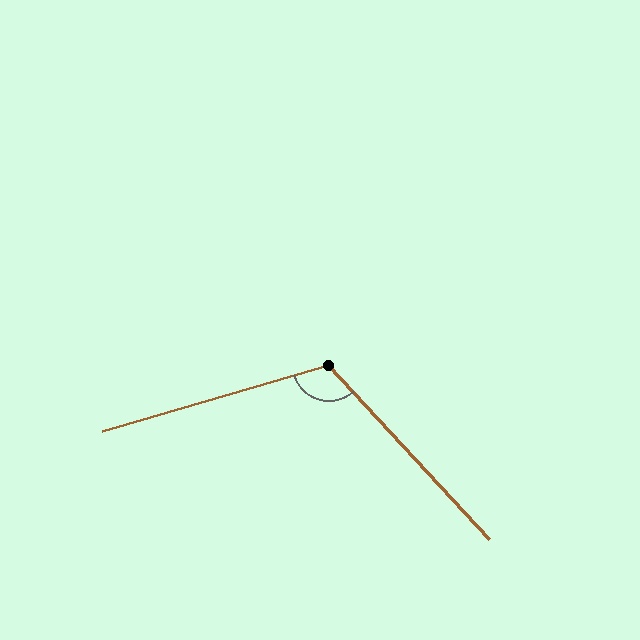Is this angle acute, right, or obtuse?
It is obtuse.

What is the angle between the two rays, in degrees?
Approximately 116 degrees.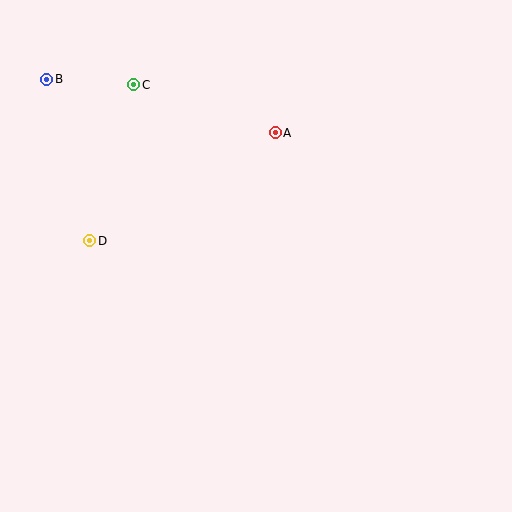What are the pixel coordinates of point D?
Point D is at (90, 241).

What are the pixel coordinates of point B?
Point B is at (47, 79).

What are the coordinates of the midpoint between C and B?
The midpoint between C and B is at (90, 82).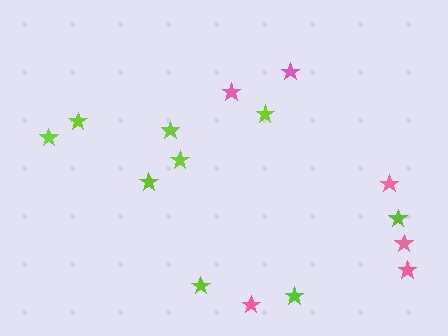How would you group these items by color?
There are 2 groups: one group of pink stars (6) and one group of lime stars (9).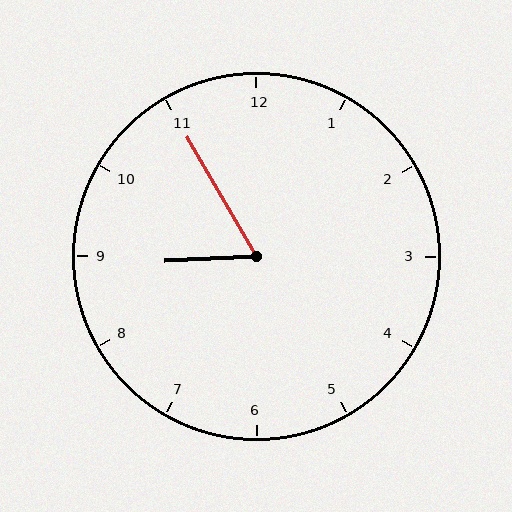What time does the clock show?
8:55.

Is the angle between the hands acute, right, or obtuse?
It is acute.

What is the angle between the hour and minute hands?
Approximately 62 degrees.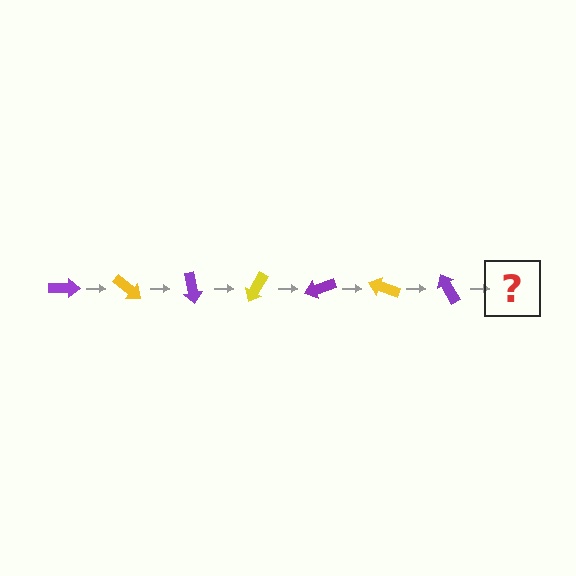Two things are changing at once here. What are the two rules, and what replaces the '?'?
The two rules are that it rotates 40 degrees each step and the color cycles through purple and yellow. The '?' should be a yellow arrow, rotated 280 degrees from the start.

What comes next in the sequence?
The next element should be a yellow arrow, rotated 280 degrees from the start.